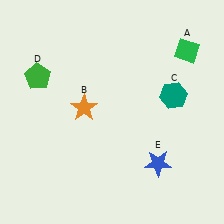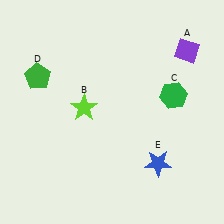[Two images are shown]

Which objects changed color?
A changed from green to purple. B changed from orange to lime. C changed from teal to green.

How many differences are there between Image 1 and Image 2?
There are 3 differences between the two images.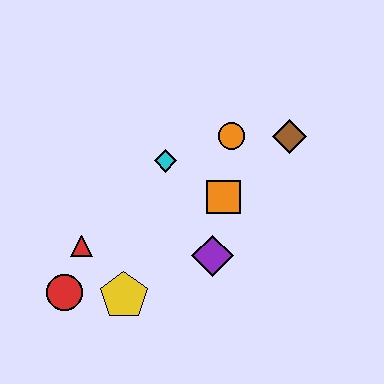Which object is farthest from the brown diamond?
The red circle is farthest from the brown diamond.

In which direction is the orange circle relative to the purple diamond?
The orange circle is above the purple diamond.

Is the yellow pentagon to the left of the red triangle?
No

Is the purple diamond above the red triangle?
No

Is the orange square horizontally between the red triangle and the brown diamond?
Yes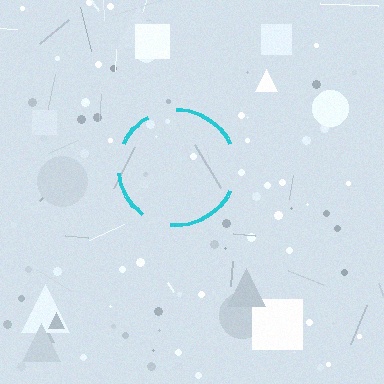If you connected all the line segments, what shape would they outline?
They would outline a circle.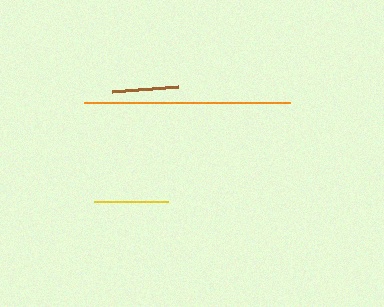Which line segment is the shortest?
The brown line is the shortest at approximately 65 pixels.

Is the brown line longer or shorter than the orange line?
The orange line is longer than the brown line.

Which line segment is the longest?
The orange line is the longest at approximately 206 pixels.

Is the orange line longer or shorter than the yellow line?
The orange line is longer than the yellow line.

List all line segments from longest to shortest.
From longest to shortest: orange, yellow, brown.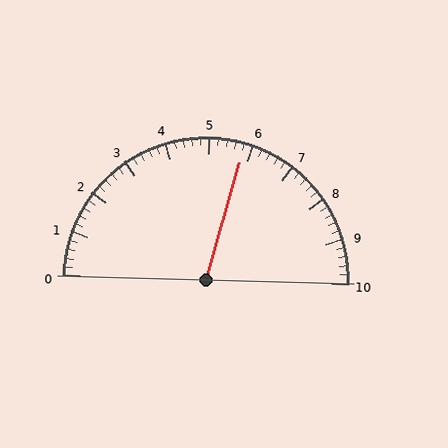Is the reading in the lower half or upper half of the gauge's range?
The reading is in the upper half of the range (0 to 10).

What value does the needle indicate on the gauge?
The needle indicates approximately 5.8.